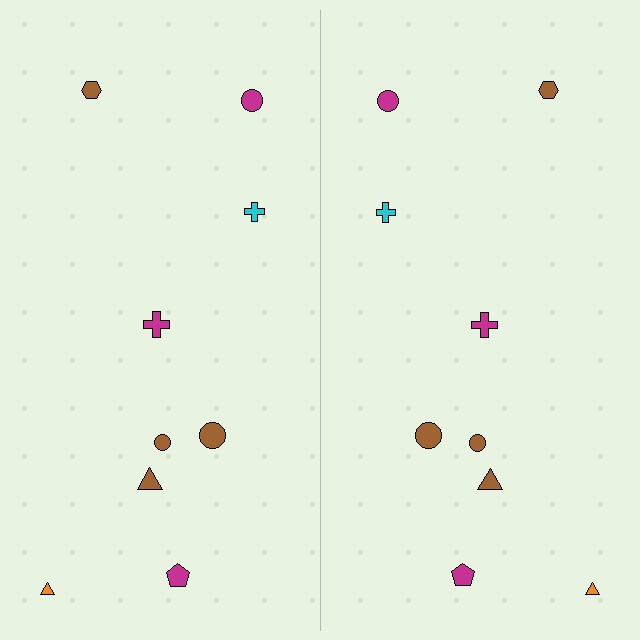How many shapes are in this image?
There are 18 shapes in this image.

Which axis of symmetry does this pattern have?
The pattern has a vertical axis of symmetry running through the center of the image.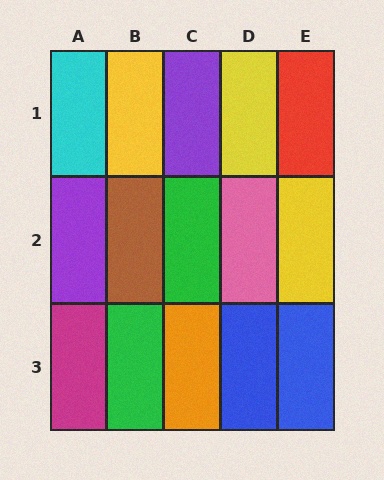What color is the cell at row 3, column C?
Orange.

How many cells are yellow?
3 cells are yellow.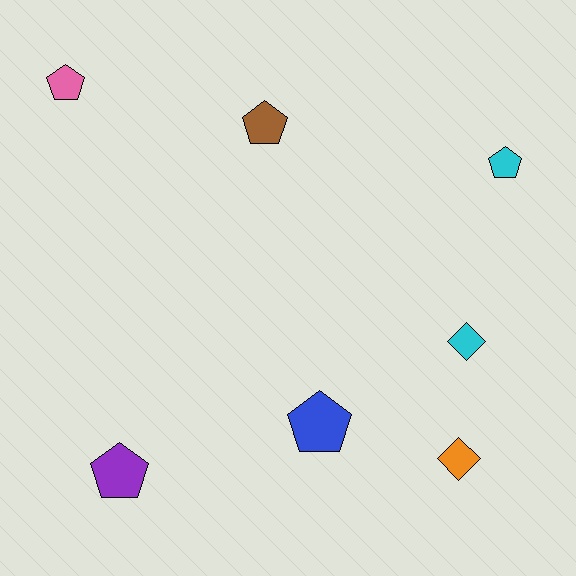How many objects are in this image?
There are 7 objects.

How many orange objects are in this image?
There is 1 orange object.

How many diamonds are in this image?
There are 2 diamonds.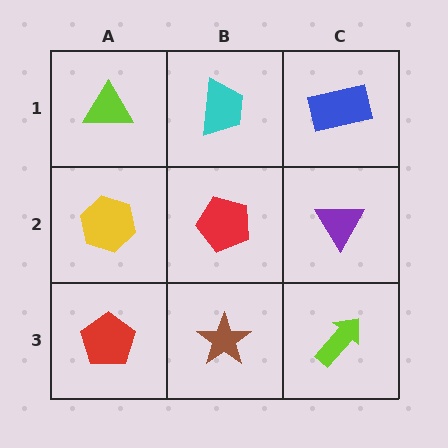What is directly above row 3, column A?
A yellow hexagon.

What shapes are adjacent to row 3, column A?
A yellow hexagon (row 2, column A), a brown star (row 3, column B).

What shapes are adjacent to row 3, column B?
A red pentagon (row 2, column B), a red pentagon (row 3, column A), a lime arrow (row 3, column C).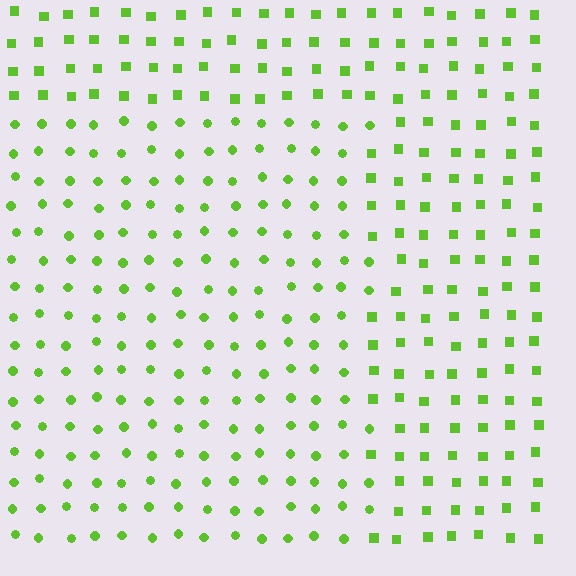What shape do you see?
I see a rectangle.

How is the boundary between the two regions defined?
The boundary is defined by a change in element shape: circles inside vs. squares outside. All elements share the same color and spacing.